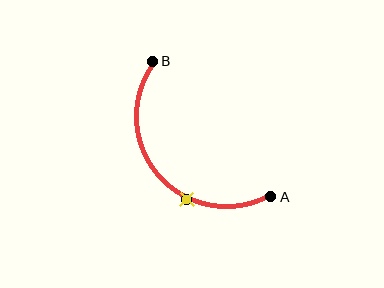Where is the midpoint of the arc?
The arc midpoint is the point on the curve farthest from the straight line joining A and B. It sits below and to the left of that line.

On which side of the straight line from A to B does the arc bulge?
The arc bulges below and to the left of the straight line connecting A and B.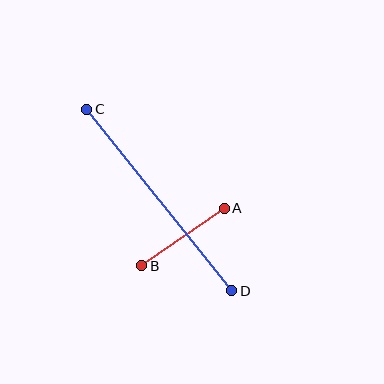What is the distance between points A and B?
The distance is approximately 100 pixels.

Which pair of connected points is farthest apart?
Points C and D are farthest apart.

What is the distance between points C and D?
The distance is approximately 232 pixels.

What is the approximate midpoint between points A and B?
The midpoint is at approximately (183, 237) pixels.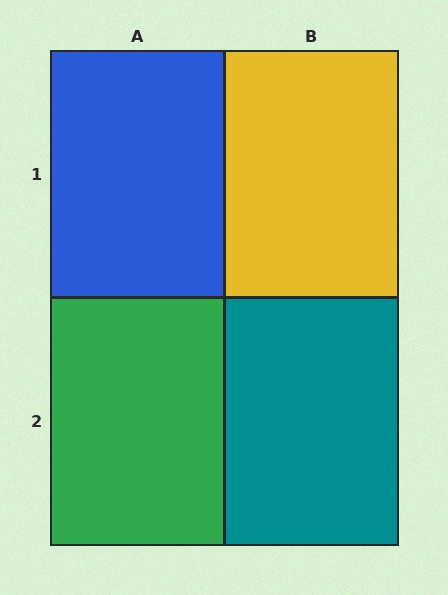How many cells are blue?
1 cell is blue.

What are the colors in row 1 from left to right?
Blue, yellow.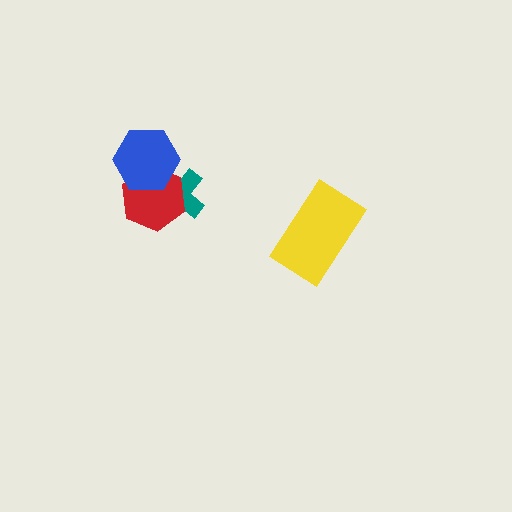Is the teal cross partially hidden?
Yes, it is partially covered by another shape.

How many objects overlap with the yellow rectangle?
0 objects overlap with the yellow rectangle.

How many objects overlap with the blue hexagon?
2 objects overlap with the blue hexagon.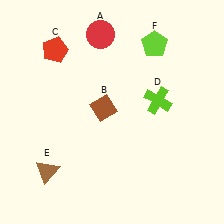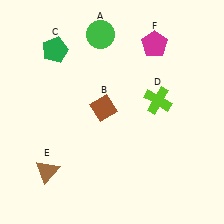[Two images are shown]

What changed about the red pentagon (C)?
In Image 1, C is red. In Image 2, it changed to green.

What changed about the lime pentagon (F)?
In Image 1, F is lime. In Image 2, it changed to magenta.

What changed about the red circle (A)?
In Image 1, A is red. In Image 2, it changed to green.